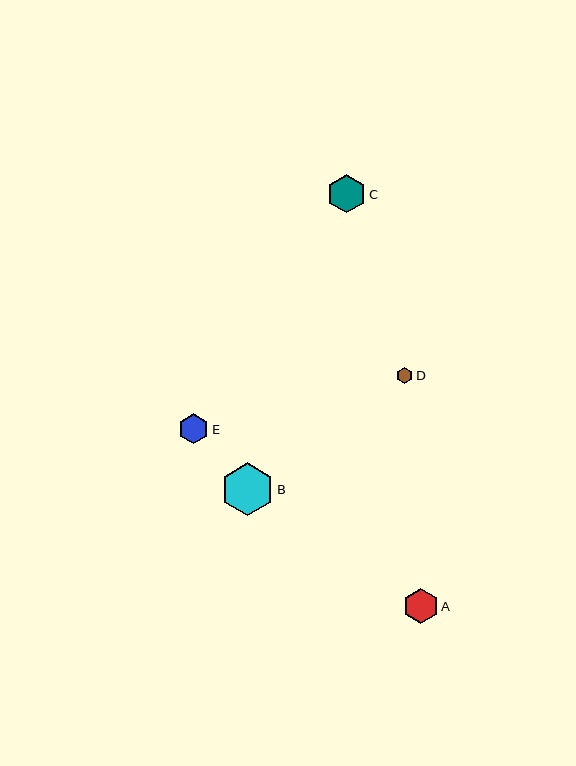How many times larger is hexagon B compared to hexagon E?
Hexagon B is approximately 1.7 times the size of hexagon E.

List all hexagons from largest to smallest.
From largest to smallest: B, C, A, E, D.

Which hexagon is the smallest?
Hexagon D is the smallest with a size of approximately 16 pixels.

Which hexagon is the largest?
Hexagon B is the largest with a size of approximately 53 pixels.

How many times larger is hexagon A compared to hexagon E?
Hexagon A is approximately 1.2 times the size of hexagon E.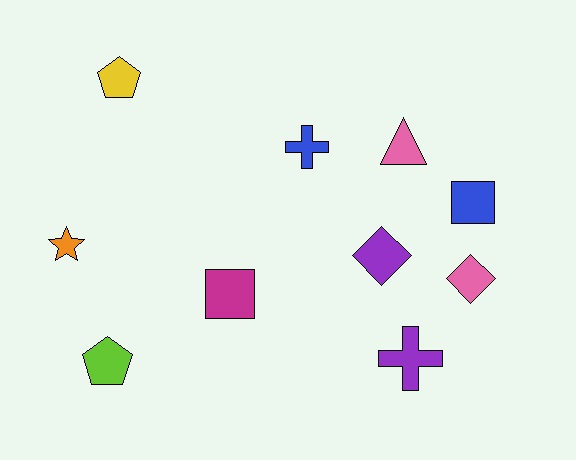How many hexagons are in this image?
There are no hexagons.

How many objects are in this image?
There are 10 objects.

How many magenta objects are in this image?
There is 1 magenta object.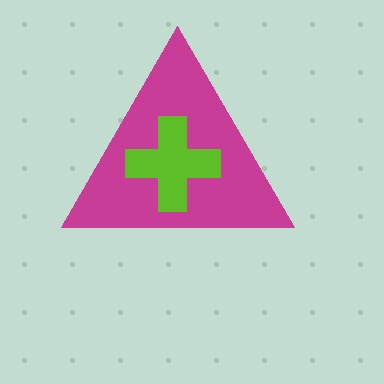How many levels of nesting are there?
2.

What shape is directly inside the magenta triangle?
The lime cross.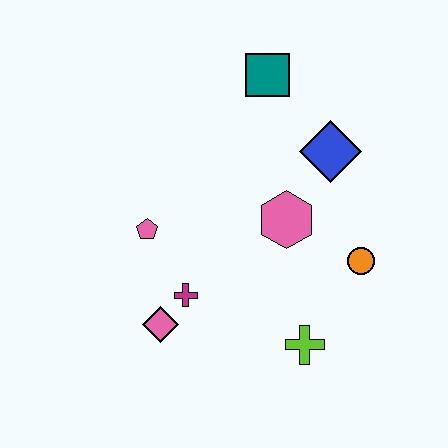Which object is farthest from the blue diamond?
The pink diamond is farthest from the blue diamond.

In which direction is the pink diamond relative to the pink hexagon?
The pink diamond is to the left of the pink hexagon.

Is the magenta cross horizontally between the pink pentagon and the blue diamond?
Yes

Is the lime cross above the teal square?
No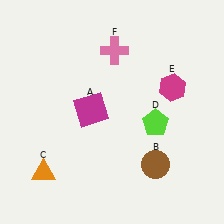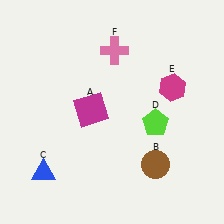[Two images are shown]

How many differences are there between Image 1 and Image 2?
There is 1 difference between the two images.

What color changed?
The triangle (C) changed from orange in Image 1 to blue in Image 2.